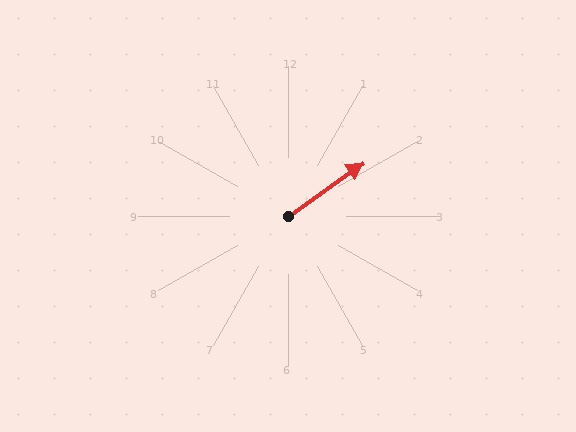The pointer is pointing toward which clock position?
Roughly 2 o'clock.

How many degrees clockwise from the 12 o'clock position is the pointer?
Approximately 55 degrees.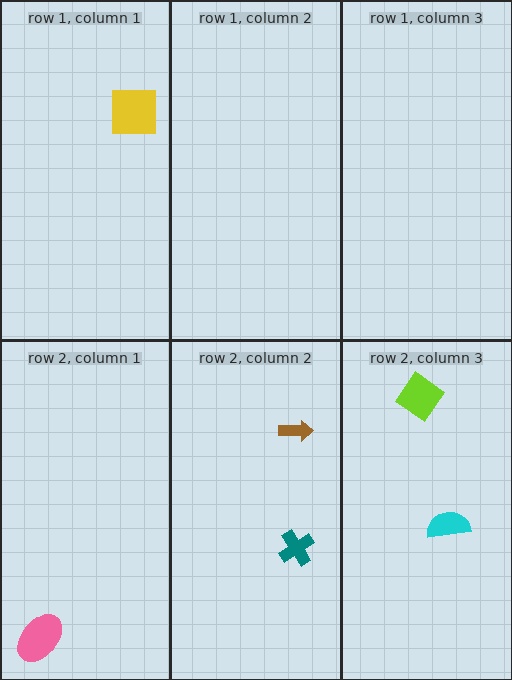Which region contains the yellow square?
The row 1, column 1 region.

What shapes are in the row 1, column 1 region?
The yellow square.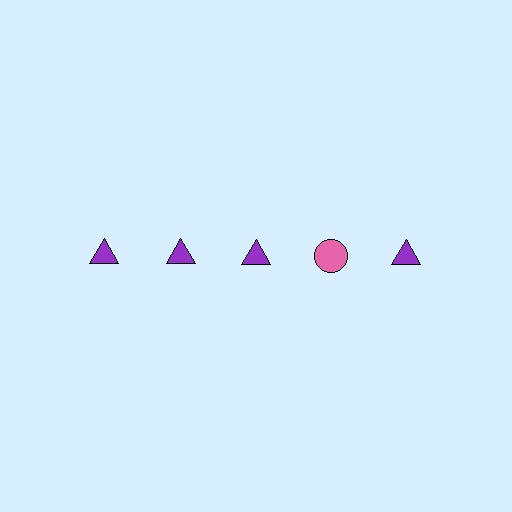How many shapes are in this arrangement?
There are 5 shapes arranged in a grid pattern.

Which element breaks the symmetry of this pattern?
The pink circle in the top row, second from right column breaks the symmetry. All other shapes are purple triangles.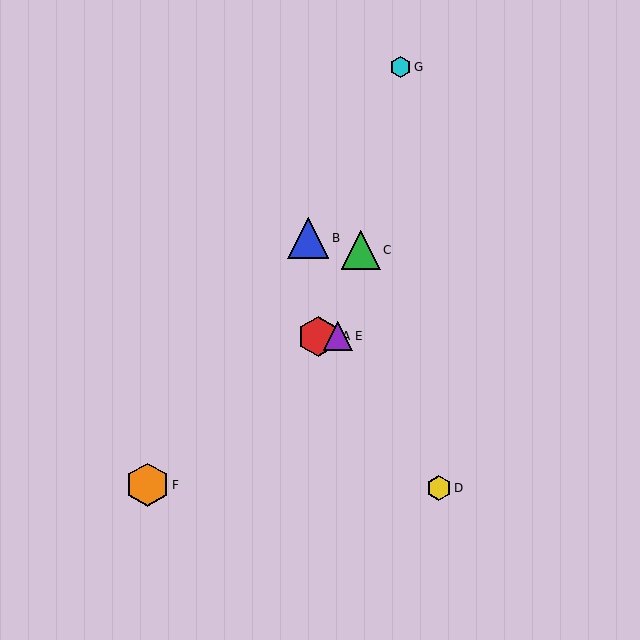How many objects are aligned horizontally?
2 objects (A, E) are aligned horizontally.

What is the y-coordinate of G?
Object G is at y≈67.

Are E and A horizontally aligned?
Yes, both are at y≈336.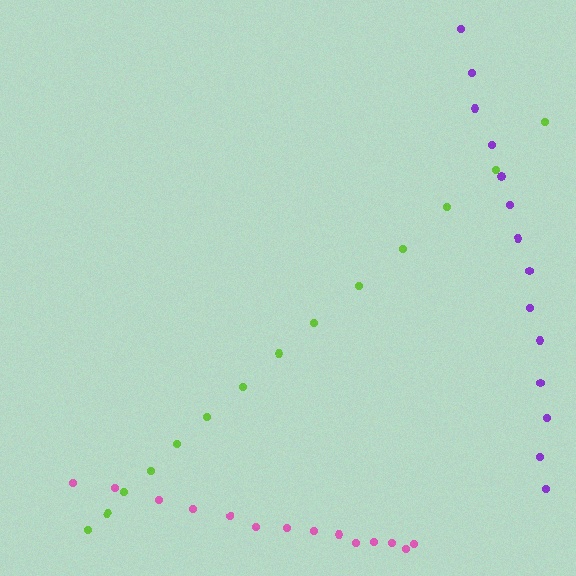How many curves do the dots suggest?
There are 3 distinct paths.